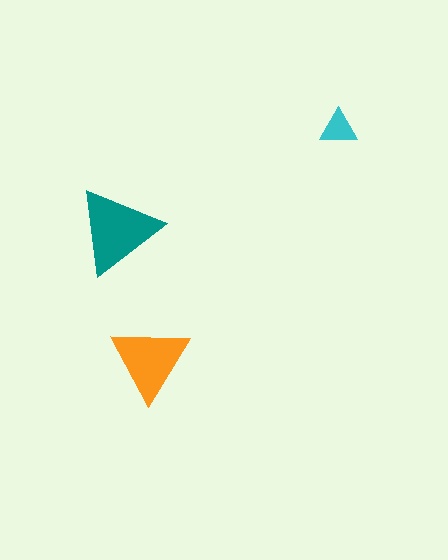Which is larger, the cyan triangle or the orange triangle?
The orange one.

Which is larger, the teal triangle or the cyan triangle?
The teal one.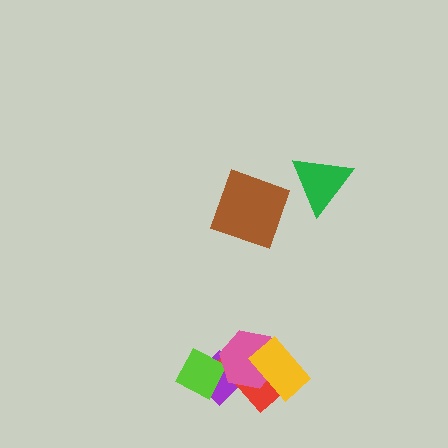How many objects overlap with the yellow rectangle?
2 objects overlap with the yellow rectangle.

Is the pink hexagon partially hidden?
Yes, it is partially covered by another shape.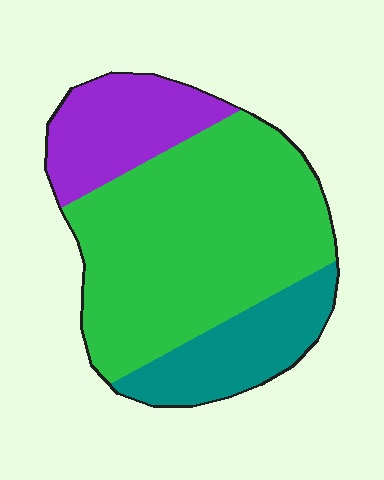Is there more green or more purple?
Green.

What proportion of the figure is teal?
Teal takes up about one fifth (1/5) of the figure.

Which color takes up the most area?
Green, at roughly 60%.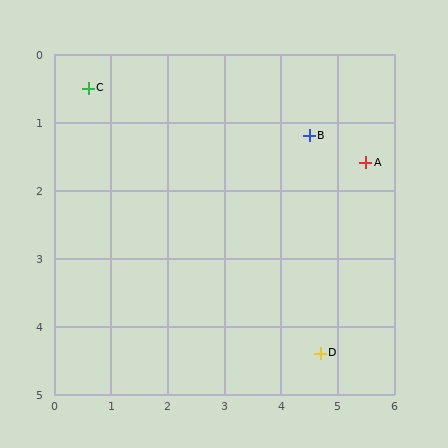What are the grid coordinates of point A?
Point A is at approximately (5.5, 1.6).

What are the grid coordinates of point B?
Point B is at approximately (4.5, 1.2).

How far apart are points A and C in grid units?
Points A and C are about 5.0 grid units apart.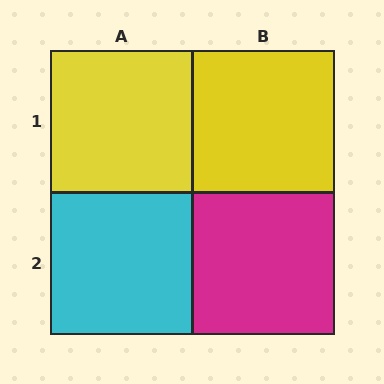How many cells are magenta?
1 cell is magenta.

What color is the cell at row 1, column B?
Yellow.